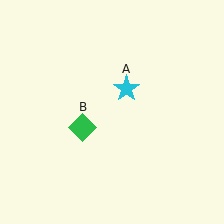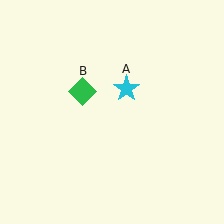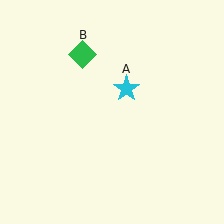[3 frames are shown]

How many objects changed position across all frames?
1 object changed position: green diamond (object B).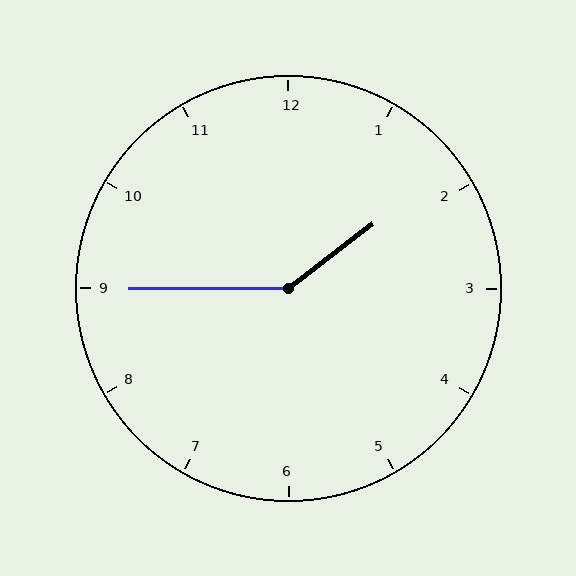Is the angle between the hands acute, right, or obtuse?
It is obtuse.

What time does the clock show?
1:45.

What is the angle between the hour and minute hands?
Approximately 142 degrees.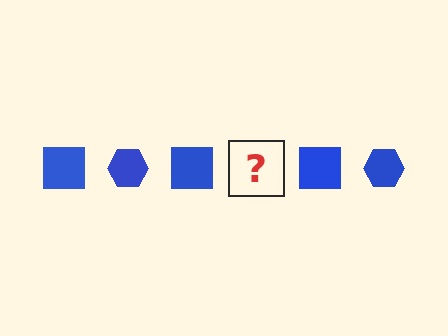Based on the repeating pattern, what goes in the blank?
The blank should be a blue hexagon.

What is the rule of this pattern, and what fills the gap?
The rule is that the pattern cycles through square, hexagon shapes in blue. The gap should be filled with a blue hexagon.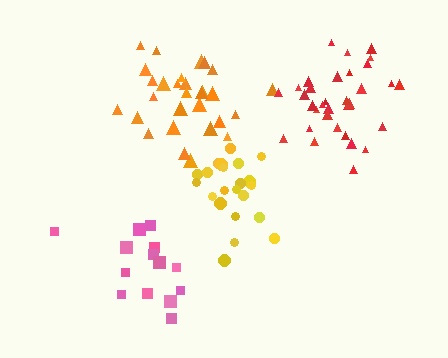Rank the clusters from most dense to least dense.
yellow, red, orange, pink.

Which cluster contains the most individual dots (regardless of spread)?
Red (34).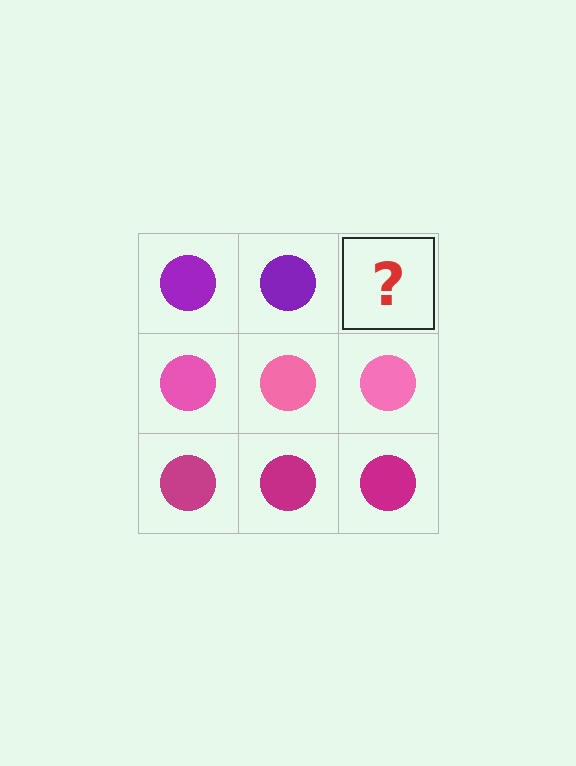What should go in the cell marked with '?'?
The missing cell should contain a purple circle.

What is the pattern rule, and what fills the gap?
The rule is that each row has a consistent color. The gap should be filled with a purple circle.